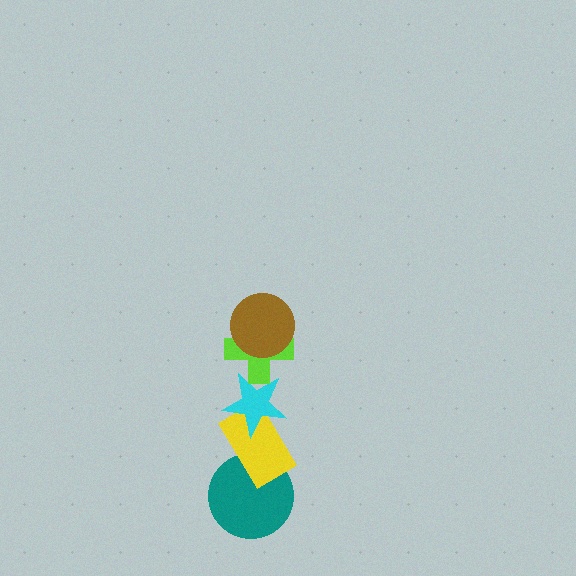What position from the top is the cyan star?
The cyan star is 3rd from the top.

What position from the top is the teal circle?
The teal circle is 5th from the top.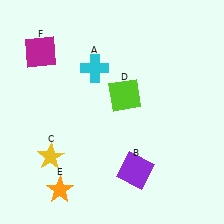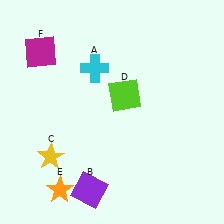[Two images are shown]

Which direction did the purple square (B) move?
The purple square (B) moved left.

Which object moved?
The purple square (B) moved left.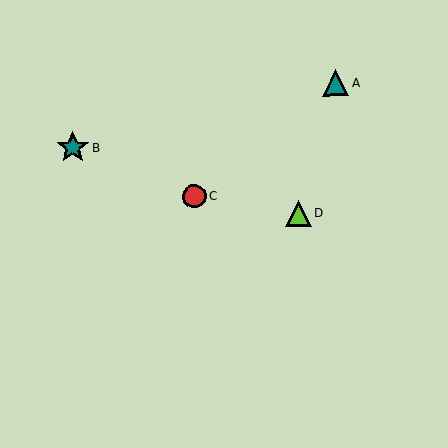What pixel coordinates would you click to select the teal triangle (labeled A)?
Click at (335, 83) to select the teal triangle A.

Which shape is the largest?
The teal star (labeled B) is the largest.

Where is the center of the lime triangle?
The center of the lime triangle is at (298, 213).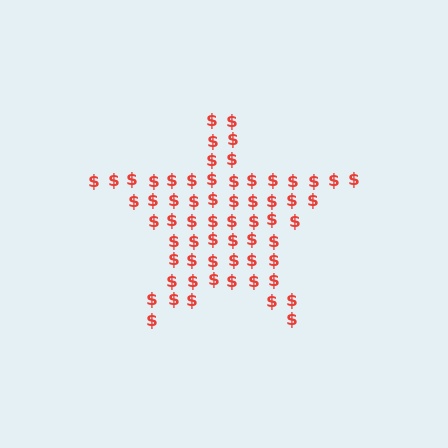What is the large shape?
The large shape is a star.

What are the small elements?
The small elements are dollar signs.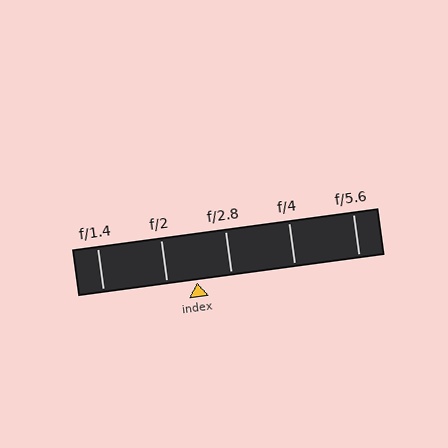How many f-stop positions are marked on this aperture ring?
There are 5 f-stop positions marked.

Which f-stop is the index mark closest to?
The index mark is closest to f/2.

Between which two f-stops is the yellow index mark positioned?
The index mark is between f/2 and f/2.8.